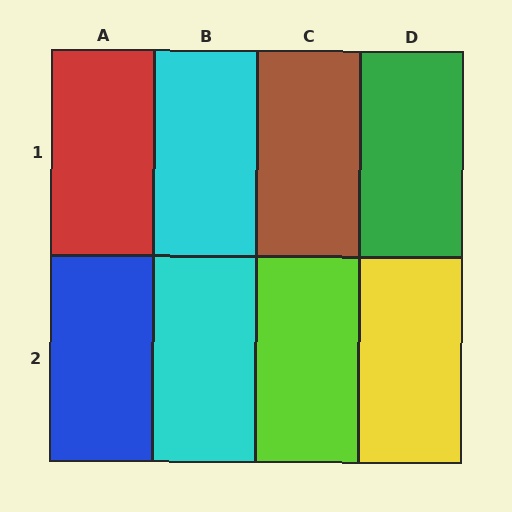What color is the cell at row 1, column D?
Green.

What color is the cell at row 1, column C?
Brown.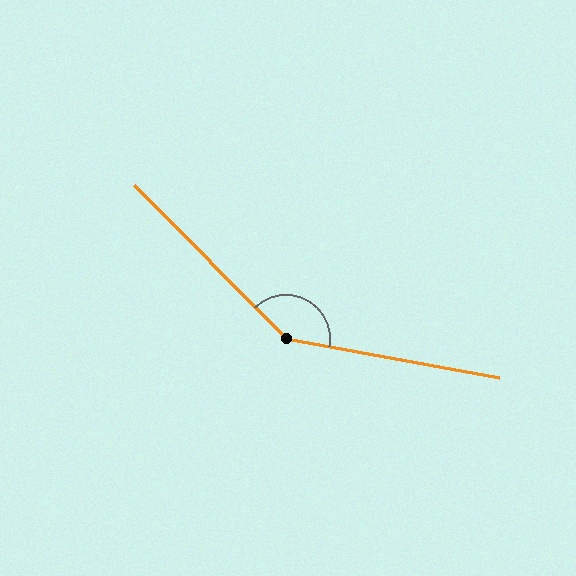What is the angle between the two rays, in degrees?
Approximately 145 degrees.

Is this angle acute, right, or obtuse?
It is obtuse.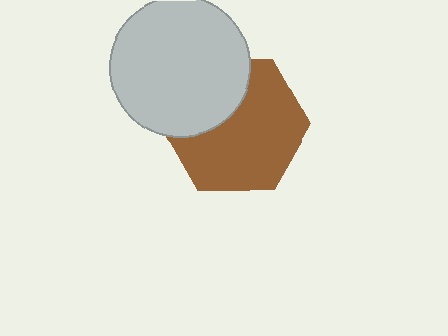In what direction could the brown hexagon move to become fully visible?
The brown hexagon could move toward the lower-right. That would shift it out from behind the light gray circle entirely.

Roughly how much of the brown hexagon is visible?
Most of it is visible (roughly 68%).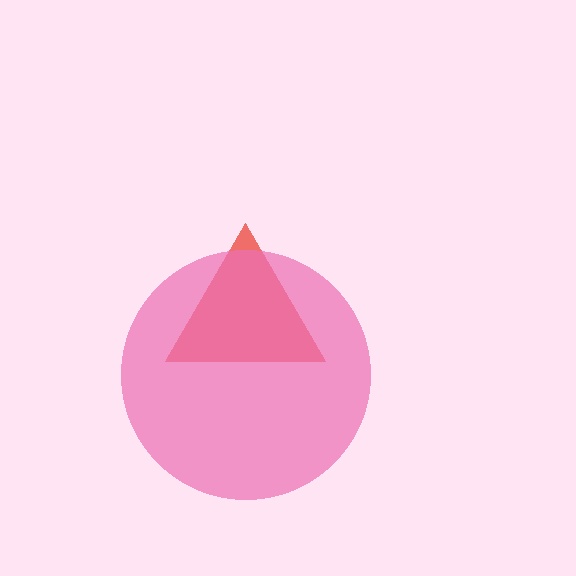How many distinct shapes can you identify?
There are 2 distinct shapes: a red triangle, a pink circle.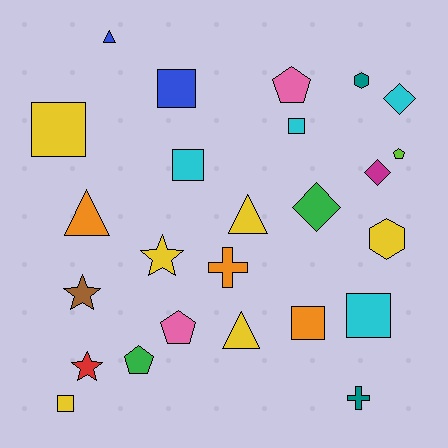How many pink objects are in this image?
There are 2 pink objects.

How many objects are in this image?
There are 25 objects.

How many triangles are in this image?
There are 4 triangles.